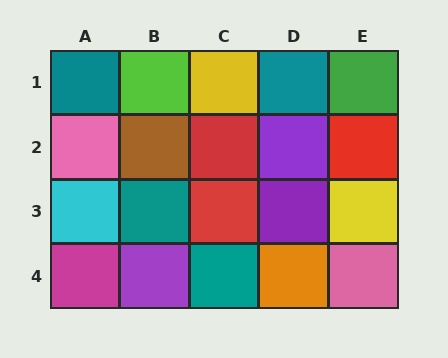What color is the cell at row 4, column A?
Magenta.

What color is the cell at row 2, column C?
Red.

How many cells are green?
1 cell is green.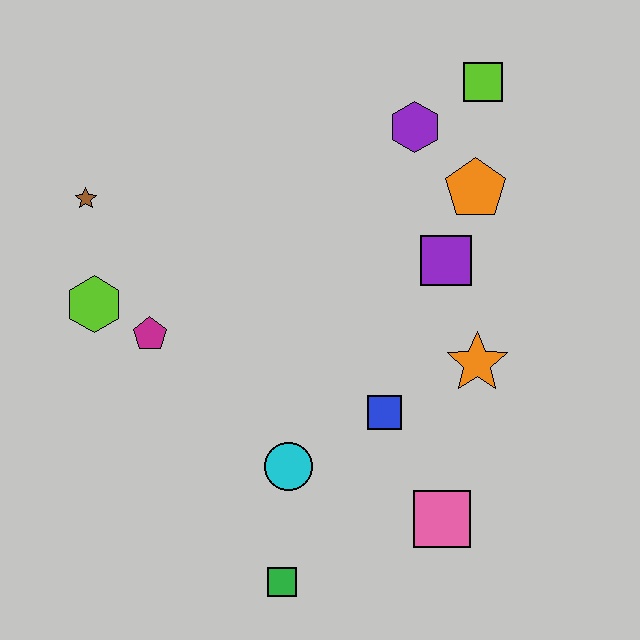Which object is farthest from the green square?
The lime square is farthest from the green square.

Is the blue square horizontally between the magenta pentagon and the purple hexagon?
Yes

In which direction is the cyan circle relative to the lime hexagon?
The cyan circle is to the right of the lime hexagon.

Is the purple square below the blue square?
No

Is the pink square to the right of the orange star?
No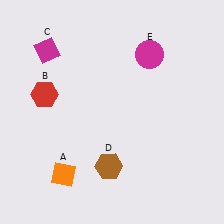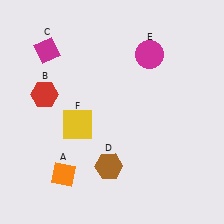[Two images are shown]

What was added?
A yellow square (F) was added in Image 2.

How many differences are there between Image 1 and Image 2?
There is 1 difference between the two images.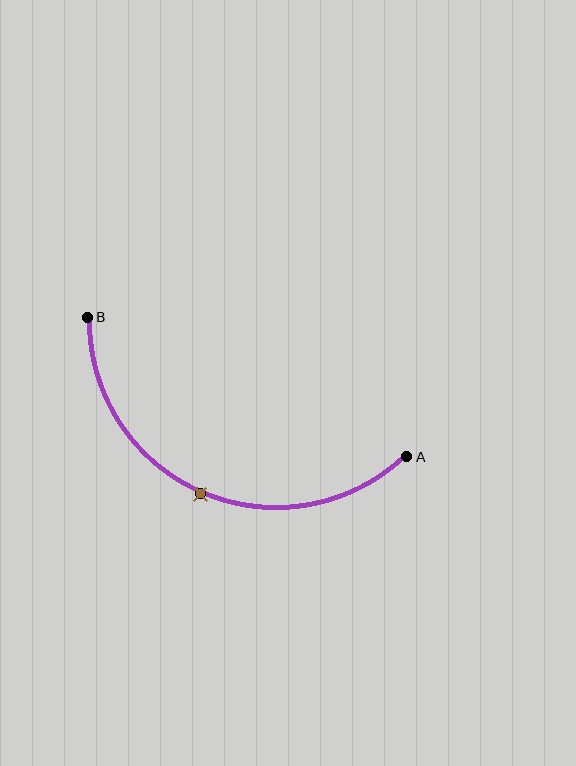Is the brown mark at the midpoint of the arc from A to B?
Yes. The brown mark lies on the arc at equal arc-length from both A and B — it is the arc midpoint.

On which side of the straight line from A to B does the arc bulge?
The arc bulges below the straight line connecting A and B.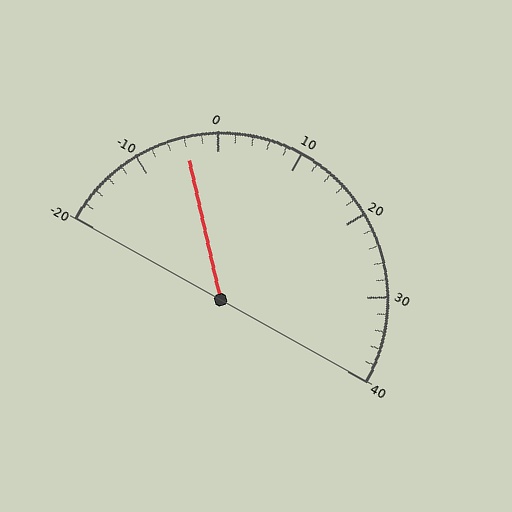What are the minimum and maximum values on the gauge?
The gauge ranges from -20 to 40.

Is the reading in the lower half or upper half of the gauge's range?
The reading is in the lower half of the range (-20 to 40).